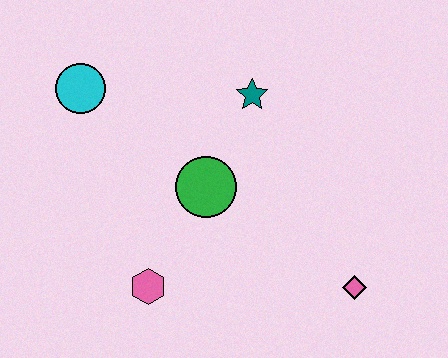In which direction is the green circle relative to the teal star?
The green circle is below the teal star.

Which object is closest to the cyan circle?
The green circle is closest to the cyan circle.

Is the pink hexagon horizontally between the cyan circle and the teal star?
Yes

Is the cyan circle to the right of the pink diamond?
No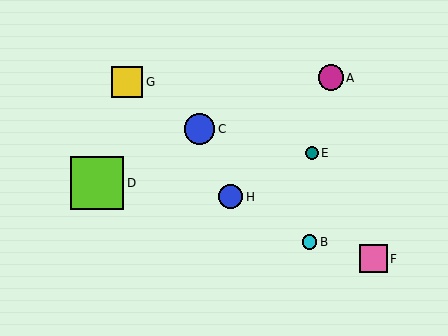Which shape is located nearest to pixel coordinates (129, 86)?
The yellow square (labeled G) at (127, 82) is nearest to that location.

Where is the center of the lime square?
The center of the lime square is at (97, 183).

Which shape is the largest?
The lime square (labeled D) is the largest.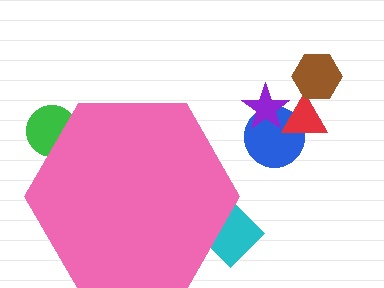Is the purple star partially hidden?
No, the purple star is fully visible.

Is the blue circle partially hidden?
No, the blue circle is fully visible.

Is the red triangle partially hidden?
No, the red triangle is fully visible.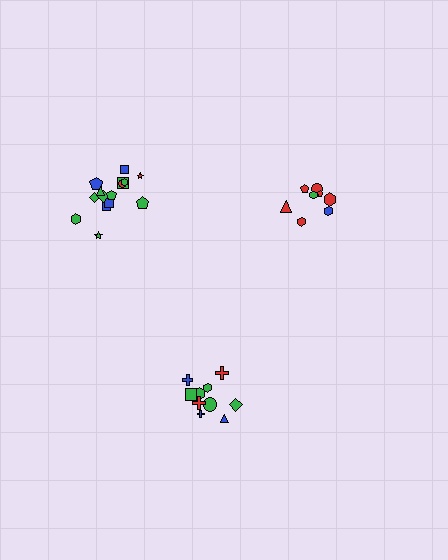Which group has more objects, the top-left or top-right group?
The top-left group.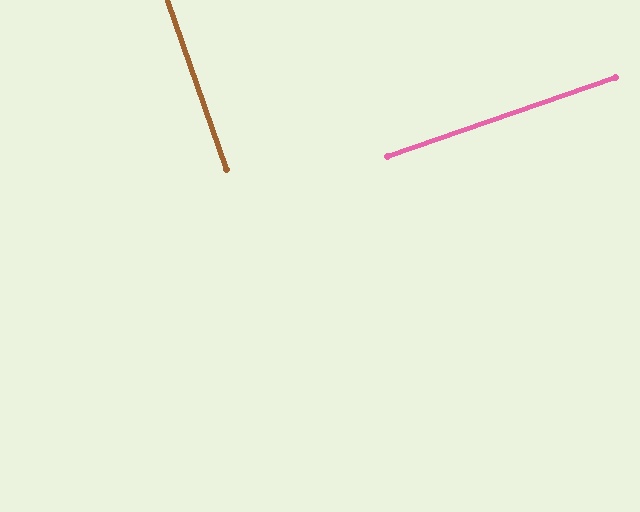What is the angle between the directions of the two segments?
Approximately 90 degrees.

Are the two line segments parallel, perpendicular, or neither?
Perpendicular — they meet at approximately 90°.